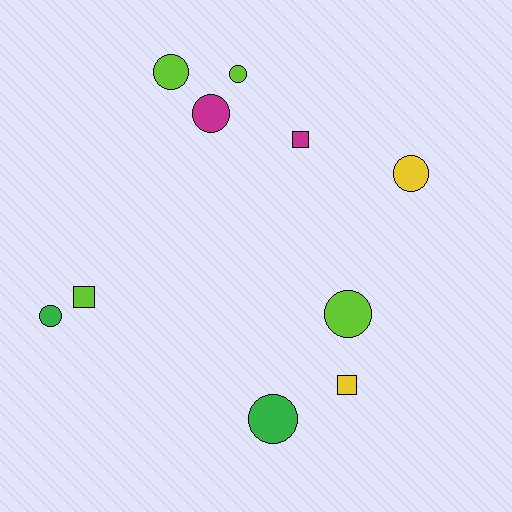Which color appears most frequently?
Lime, with 4 objects.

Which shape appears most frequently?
Circle, with 7 objects.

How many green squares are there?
There are no green squares.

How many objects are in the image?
There are 10 objects.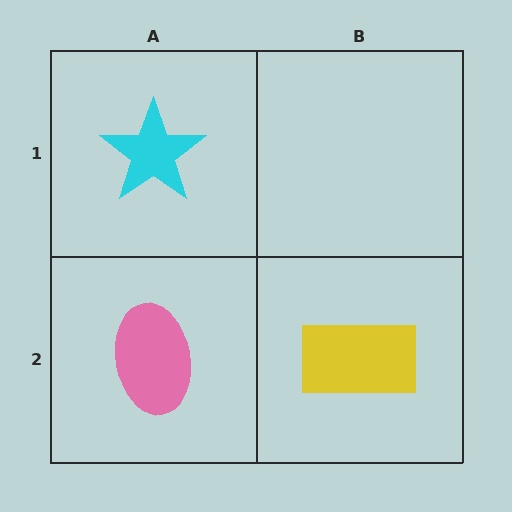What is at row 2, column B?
A yellow rectangle.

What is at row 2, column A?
A pink ellipse.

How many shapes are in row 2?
2 shapes.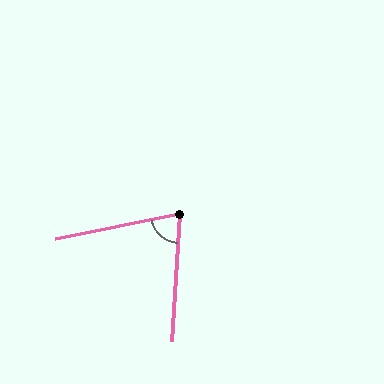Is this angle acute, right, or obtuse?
It is acute.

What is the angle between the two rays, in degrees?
Approximately 75 degrees.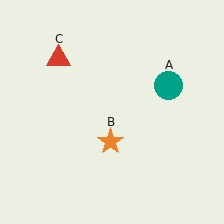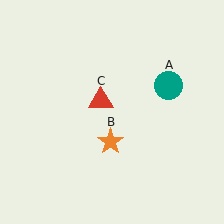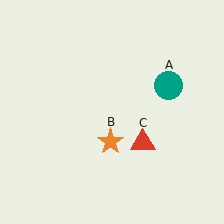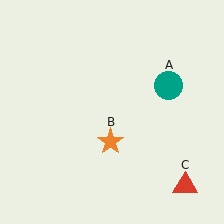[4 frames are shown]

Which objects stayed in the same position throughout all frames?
Teal circle (object A) and orange star (object B) remained stationary.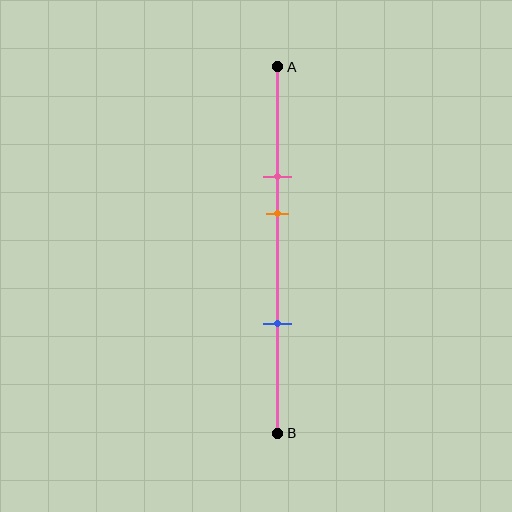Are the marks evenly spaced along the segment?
No, the marks are not evenly spaced.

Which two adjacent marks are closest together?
The pink and orange marks are the closest adjacent pair.